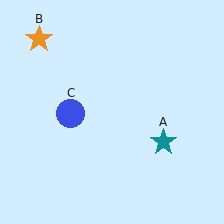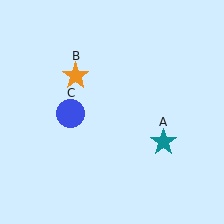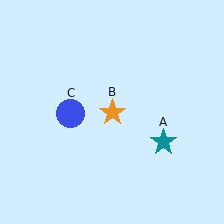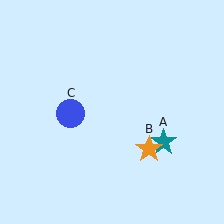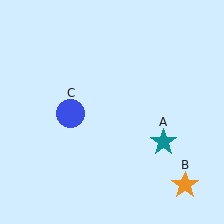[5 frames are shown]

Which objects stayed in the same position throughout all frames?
Teal star (object A) and blue circle (object C) remained stationary.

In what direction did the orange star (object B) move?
The orange star (object B) moved down and to the right.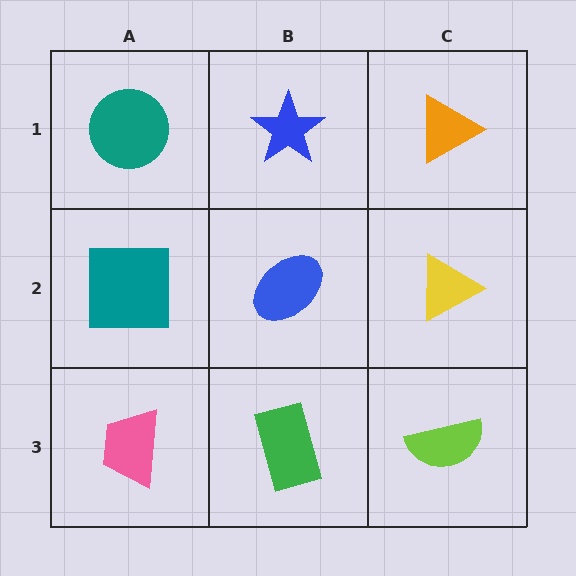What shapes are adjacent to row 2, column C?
An orange triangle (row 1, column C), a lime semicircle (row 3, column C), a blue ellipse (row 2, column B).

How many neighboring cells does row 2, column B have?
4.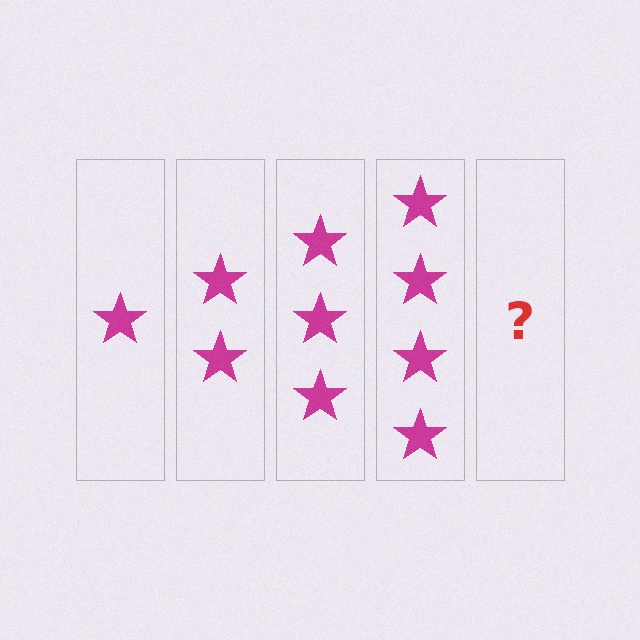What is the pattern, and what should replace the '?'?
The pattern is that each step adds one more star. The '?' should be 5 stars.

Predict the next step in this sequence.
The next step is 5 stars.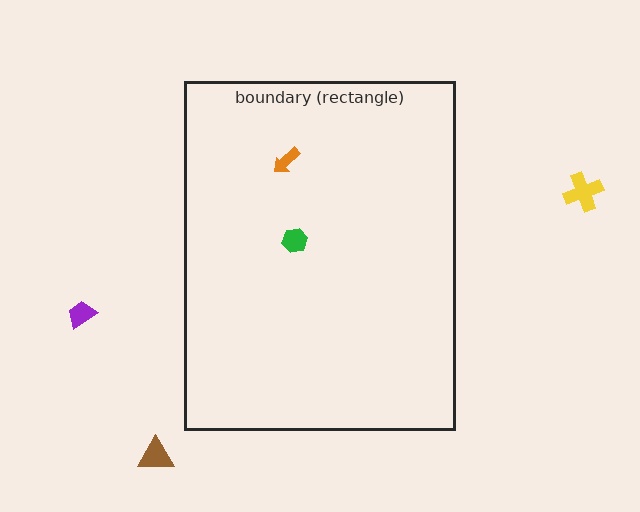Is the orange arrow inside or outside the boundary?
Inside.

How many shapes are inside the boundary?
2 inside, 3 outside.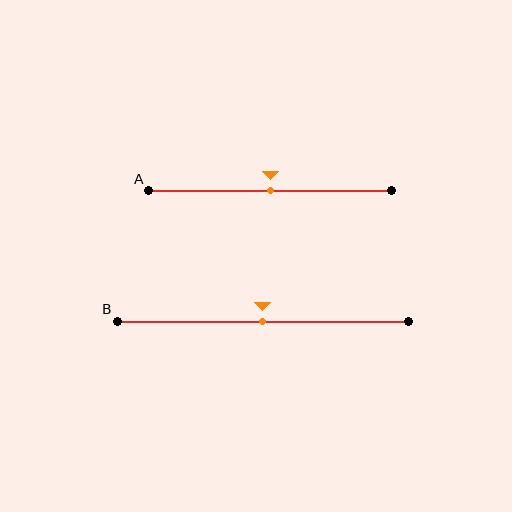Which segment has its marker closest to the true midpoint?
Segment A has its marker closest to the true midpoint.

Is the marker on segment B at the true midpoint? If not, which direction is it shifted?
Yes, the marker on segment B is at the true midpoint.